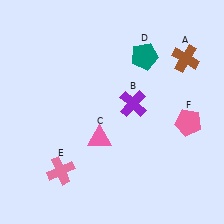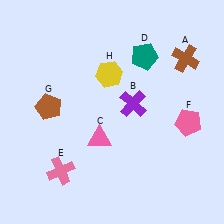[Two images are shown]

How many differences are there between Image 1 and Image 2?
There are 2 differences between the two images.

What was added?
A brown pentagon (G), a yellow hexagon (H) were added in Image 2.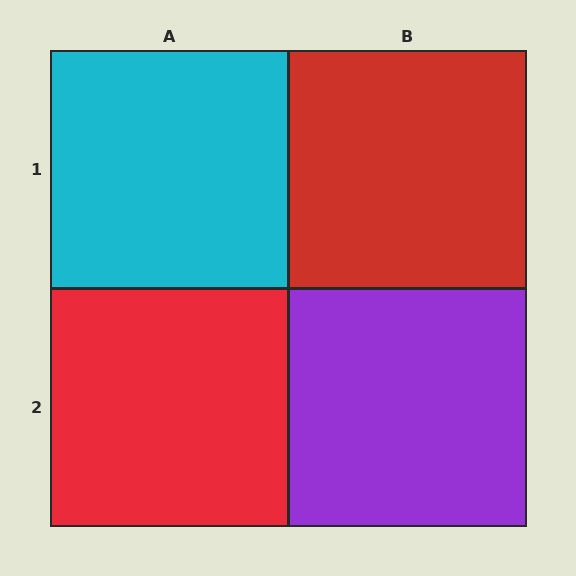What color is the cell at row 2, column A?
Red.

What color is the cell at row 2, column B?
Purple.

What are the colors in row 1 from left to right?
Cyan, red.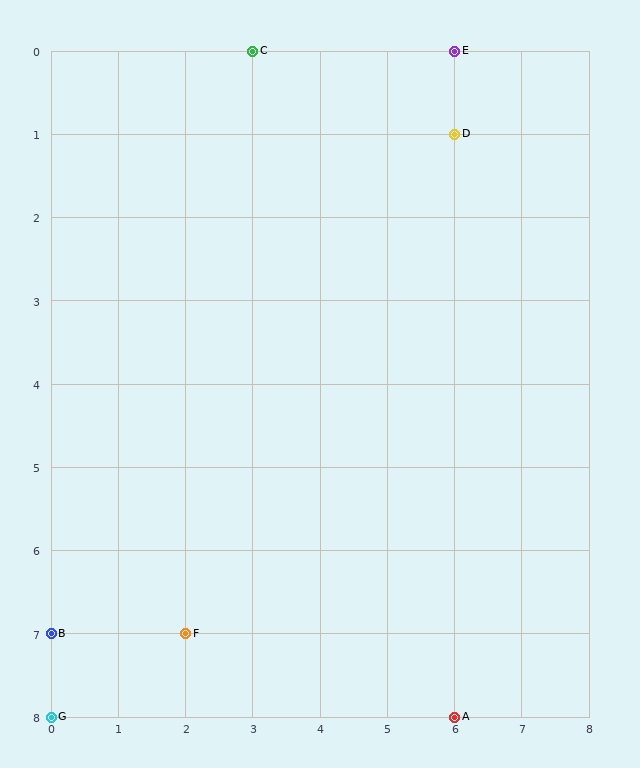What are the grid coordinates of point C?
Point C is at grid coordinates (3, 0).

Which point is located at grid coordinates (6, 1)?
Point D is at (6, 1).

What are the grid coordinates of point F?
Point F is at grid coordinates (2, 7).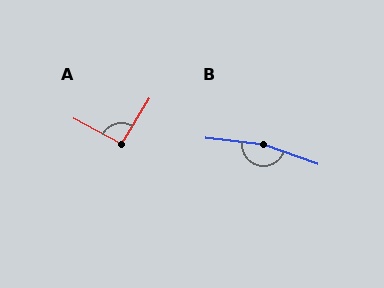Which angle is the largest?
B, at approximately 166 degrees.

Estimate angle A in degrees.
Approximately 93 degrees.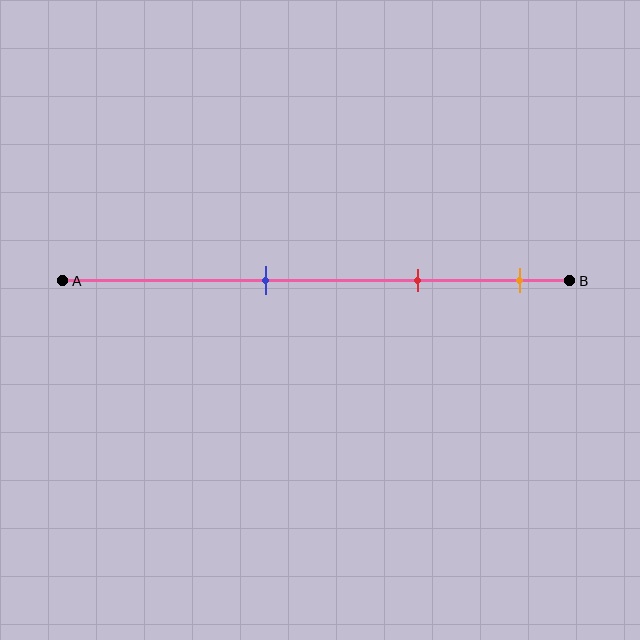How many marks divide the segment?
There are 3 marks dividing the segment.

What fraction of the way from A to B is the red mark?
The red mark is approximately 70% (0.7) of the way from A to B.